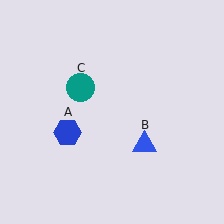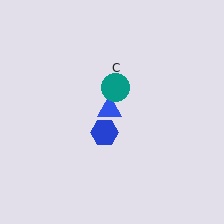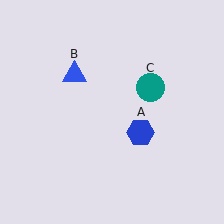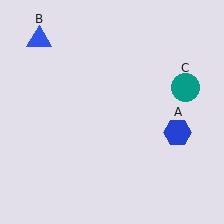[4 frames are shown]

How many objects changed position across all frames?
3 objects changed position: blue hexagon (object A), blue triangle (object B), teal circle (object C).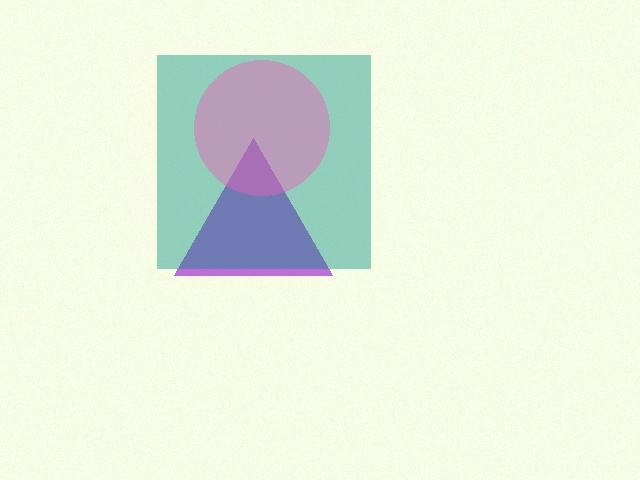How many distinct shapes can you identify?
There are 3 distinct shapes: a purple triangle, a teal square, a pink circle.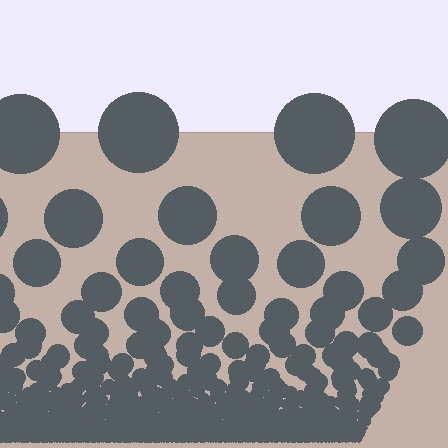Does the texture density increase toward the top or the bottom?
Density increases toward the bottom.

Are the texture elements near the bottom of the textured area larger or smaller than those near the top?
Smaller. The gradient is inverted — elements near the bottom are smaller and denser.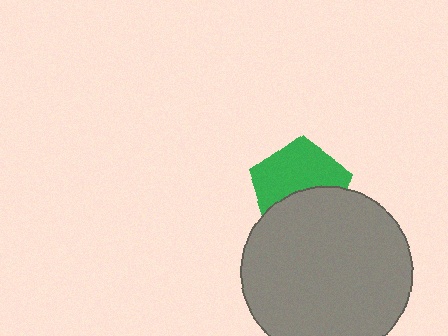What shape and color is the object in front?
The object in front is a gray circle.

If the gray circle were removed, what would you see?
You would see the complete green pentagon.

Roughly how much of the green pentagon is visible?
About half of it is visible (roughly 57%).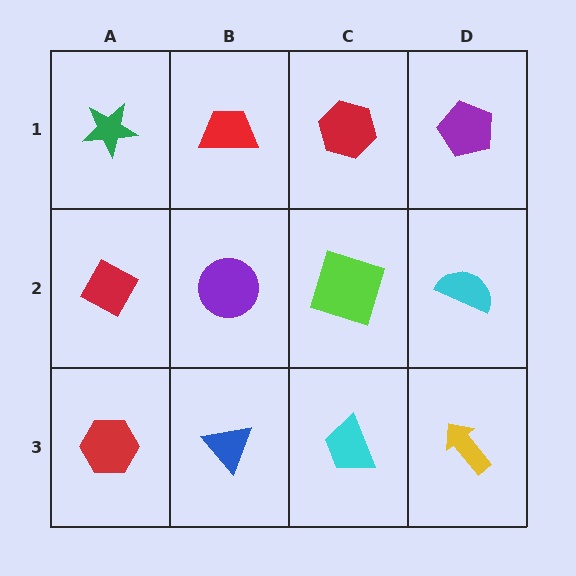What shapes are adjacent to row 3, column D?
A cyan semicircle (row 2, column D), a cyan trapezoid (row 3, column C).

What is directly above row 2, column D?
A purple pentagon.